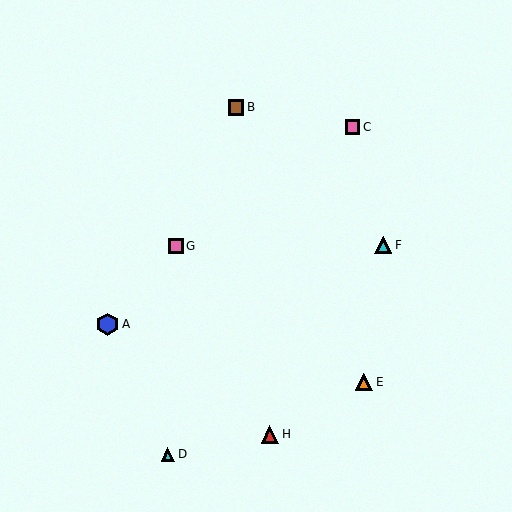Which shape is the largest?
The blue hexagon (labeled A) is the largest.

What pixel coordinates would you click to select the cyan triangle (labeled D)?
Click at (168, 454) to select the cyan triangle D.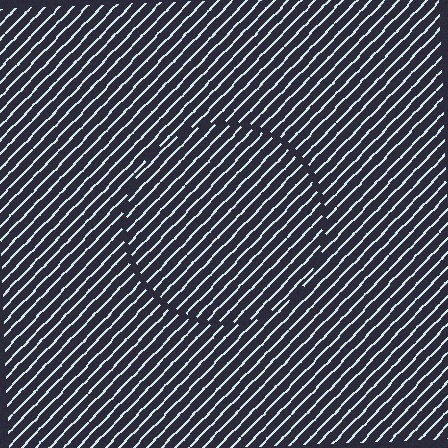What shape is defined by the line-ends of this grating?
An illusory circle. The interior of the shape contains the same grating, shifted by half a period — the contour is defined by the phase discontinuity where line-ends from the inner and outer gratings abut.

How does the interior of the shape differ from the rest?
The interior of the shape contains the same grating, shifted by half a period — the contour is defined by the phase discontinuity where line-ends from the inner and outer gratings abut.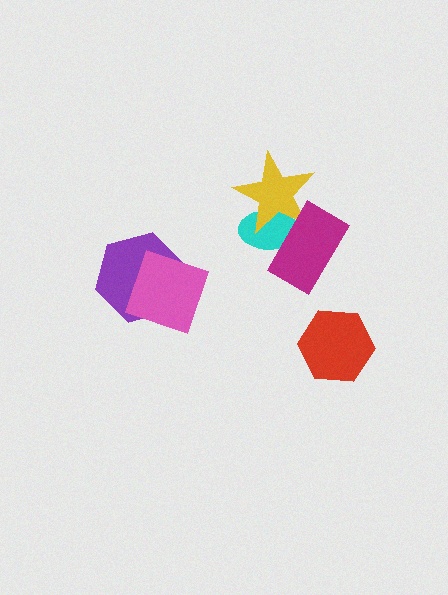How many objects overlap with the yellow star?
2 objects overlap with the yellow star.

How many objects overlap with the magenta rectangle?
2 objects overlap with the magenta rectangle.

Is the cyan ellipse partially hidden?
Yes, it is partially covered by another shape.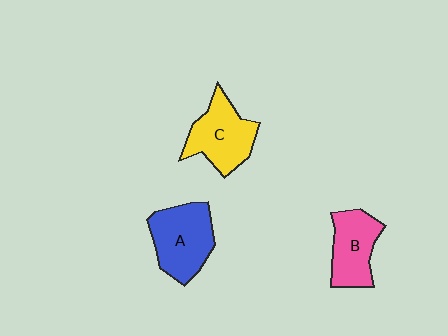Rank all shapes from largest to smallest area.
From largest to smallest: A (blue), C (yellow), B (pink).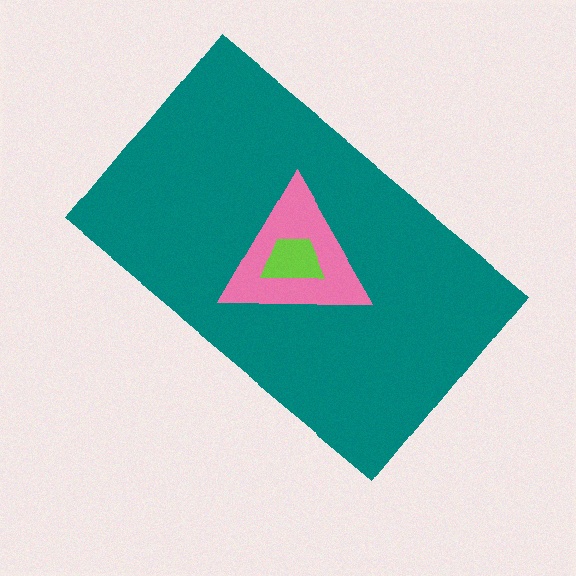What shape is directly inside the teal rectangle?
The pink triangle.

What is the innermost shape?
The lime trapezoid.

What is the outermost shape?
The teal rectangle.